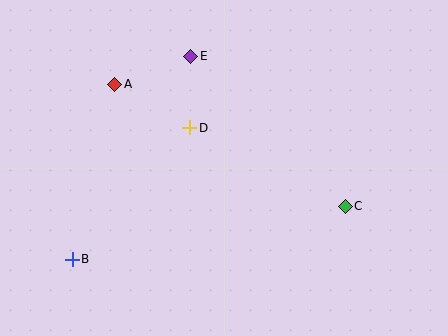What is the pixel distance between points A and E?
The distance between A and E is 81 pixels.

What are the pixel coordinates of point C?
Point C is at (345, 206).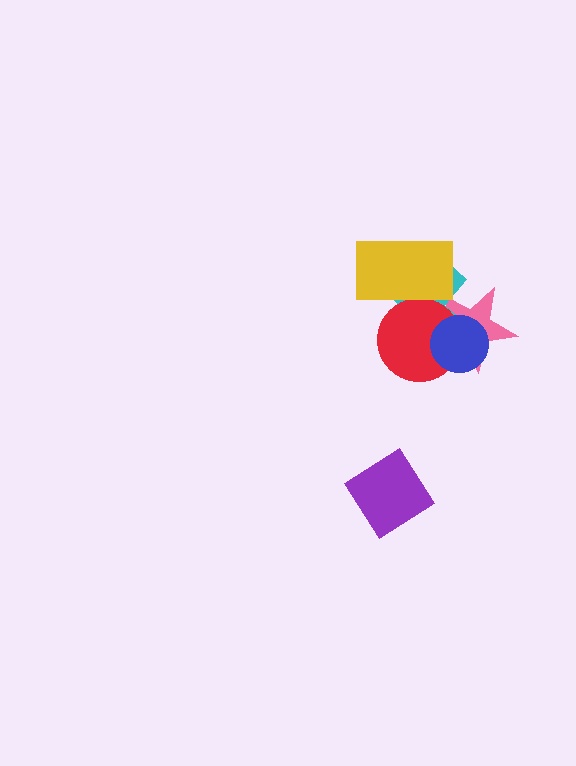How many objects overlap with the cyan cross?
4 objects overlap with the cyan cross.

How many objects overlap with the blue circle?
3 objects overlap with the blue circle.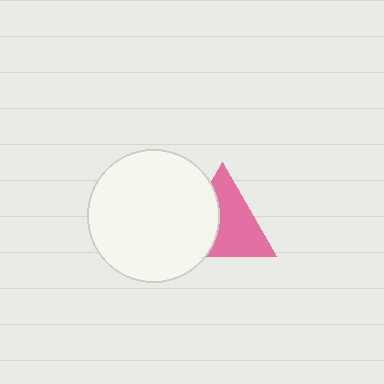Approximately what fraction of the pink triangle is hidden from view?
Roughly 39% of the pink triangle is hidden behind the white circle.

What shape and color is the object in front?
The object in front is a white circle.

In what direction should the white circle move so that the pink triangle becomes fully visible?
The white circle should move left. That is the shortest direction to clear the overlap and leave the pink triangle fully visible.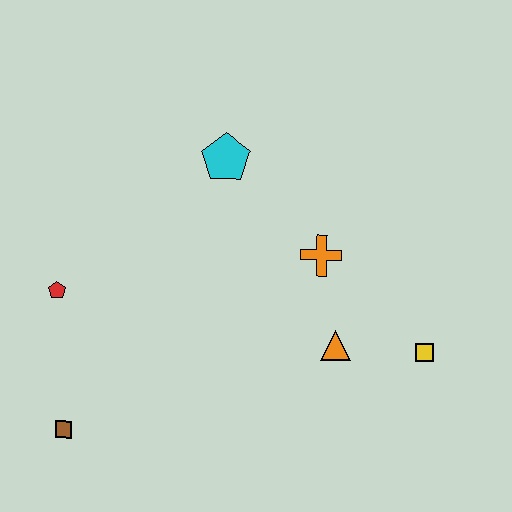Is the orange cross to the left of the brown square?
No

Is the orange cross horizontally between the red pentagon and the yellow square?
Yes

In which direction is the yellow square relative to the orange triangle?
The yellow square is to the right of the orange triangle.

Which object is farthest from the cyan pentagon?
The brown square is farthest from the cyan pentagon.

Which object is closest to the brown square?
The red pentagon is closest to the brown square.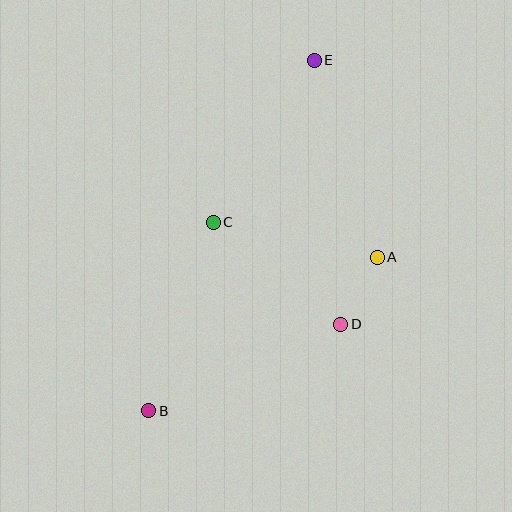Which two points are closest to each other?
Points A and D are closest to each other.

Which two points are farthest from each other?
Points B and E are farthest from each other.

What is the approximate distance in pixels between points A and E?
The distance between A and E is approximately 207 pixels.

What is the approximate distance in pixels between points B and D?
The distance between B and D is approximately 210 pixels.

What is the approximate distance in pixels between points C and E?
The distance between C and E is approximately 191 pixels.